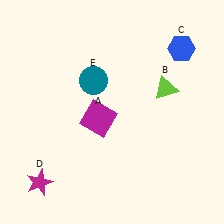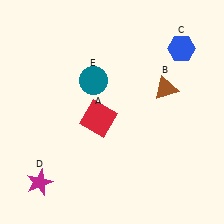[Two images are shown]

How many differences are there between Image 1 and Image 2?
There are 2 differences between the two images.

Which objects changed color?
A changed from magenta to red. B changed from lime to brown.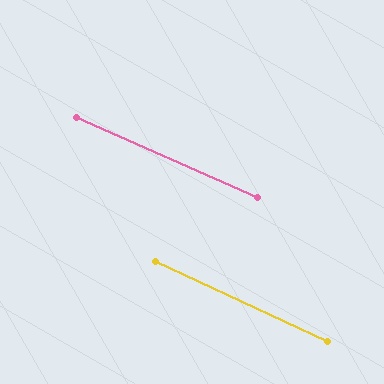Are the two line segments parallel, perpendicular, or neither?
Parallel — their directions differ by only 1.2°.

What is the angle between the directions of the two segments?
Approximately 1 degree.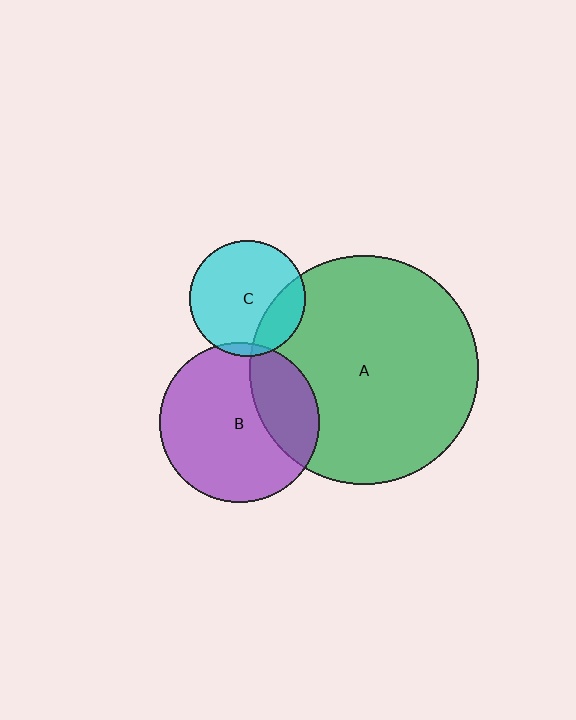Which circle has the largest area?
Circle A (green).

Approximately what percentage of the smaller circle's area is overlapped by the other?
Approximately 30%.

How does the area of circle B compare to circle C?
Approximately 1.9 times.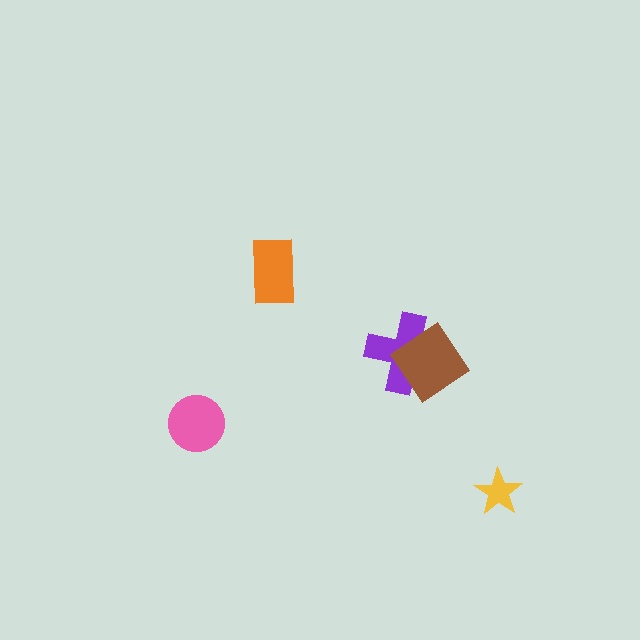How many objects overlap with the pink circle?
0 objects overlap with the pink circle.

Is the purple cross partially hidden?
Yes, it is partially covered by another shape.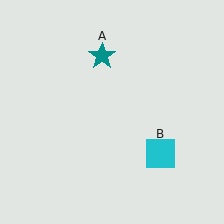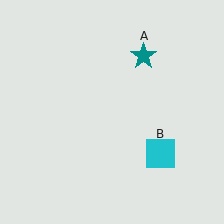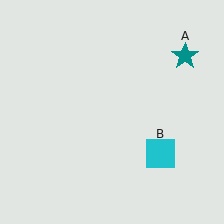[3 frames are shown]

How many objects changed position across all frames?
1 object changed position: teal star (object A).